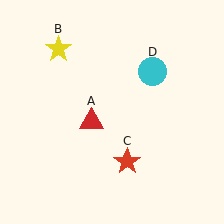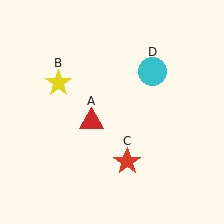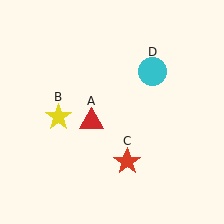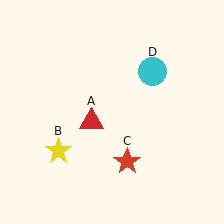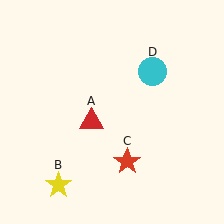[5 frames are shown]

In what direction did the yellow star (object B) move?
The yellow star (object B) moved down.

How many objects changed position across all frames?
1 object changed position: yellow star (object B).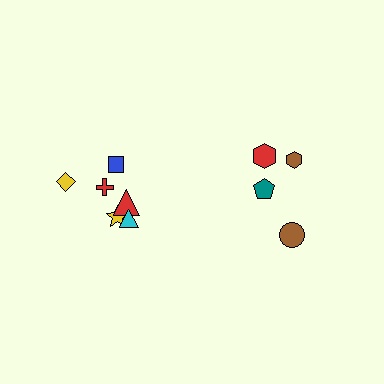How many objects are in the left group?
There are 6 objects.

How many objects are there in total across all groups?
There are 10 objects.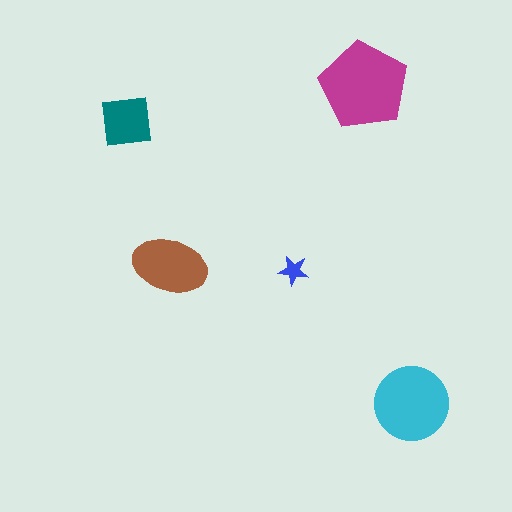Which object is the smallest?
The blue star.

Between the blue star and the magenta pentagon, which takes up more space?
The magenta pentagon.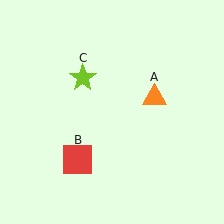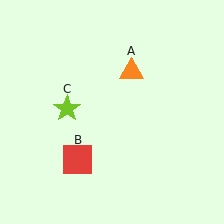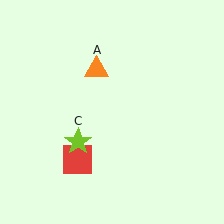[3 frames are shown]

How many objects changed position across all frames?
2 objects changed position: orange triangle (object A), lime star (object C).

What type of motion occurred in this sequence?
The orange triangle (object A), lime star (object C) rotated counterclockwise around the center of the scene.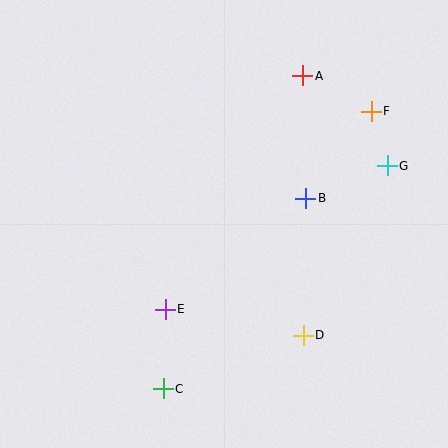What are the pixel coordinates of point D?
Point D is at (303, 335).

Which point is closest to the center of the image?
Point B at (306, 198) is closest to the center.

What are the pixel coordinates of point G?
Point G is at (387, 166).